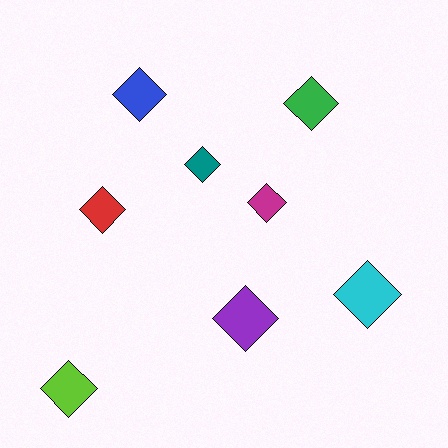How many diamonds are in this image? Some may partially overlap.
There are 8 diamonds.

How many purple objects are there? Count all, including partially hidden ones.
There is 1 purple object.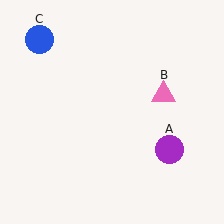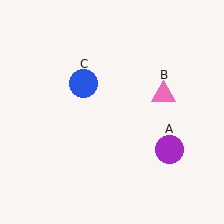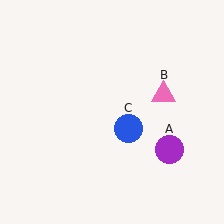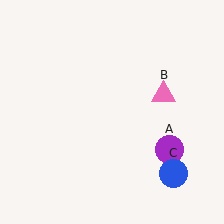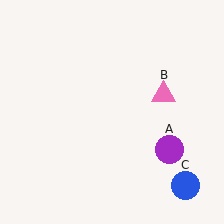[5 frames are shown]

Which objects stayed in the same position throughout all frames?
Purple circle (object A) and pink triangle (object B) remained stationary.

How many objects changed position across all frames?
1 object changed position: blue circle (object C).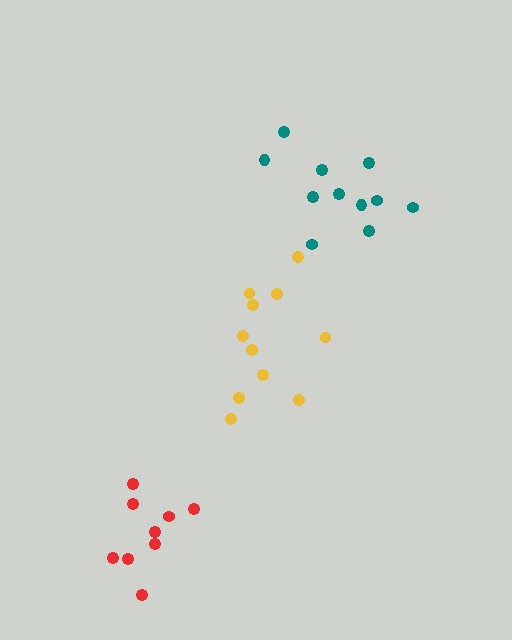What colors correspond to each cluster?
The clusters are colored: yellow, teal, red.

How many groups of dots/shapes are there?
There are 3 groups.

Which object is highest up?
The teal cluster is topmost.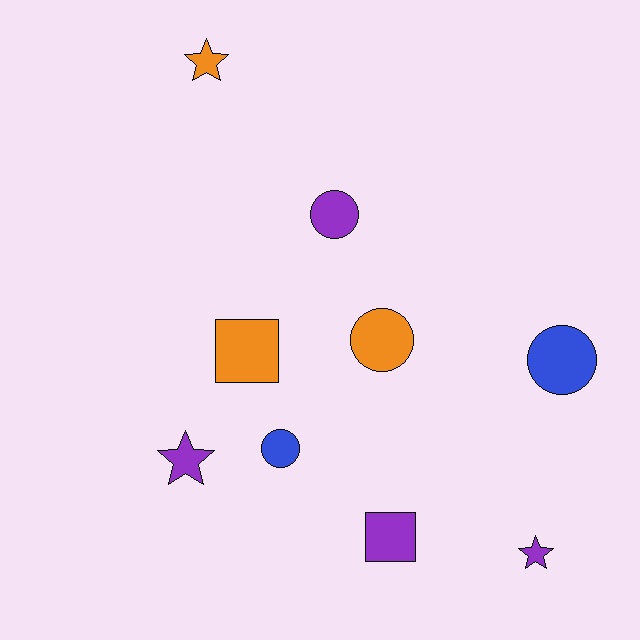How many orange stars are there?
There is 1 orange star.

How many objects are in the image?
There are 9 objects.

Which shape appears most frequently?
Circle, with 4 objects.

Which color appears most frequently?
Purple, with 4 objects.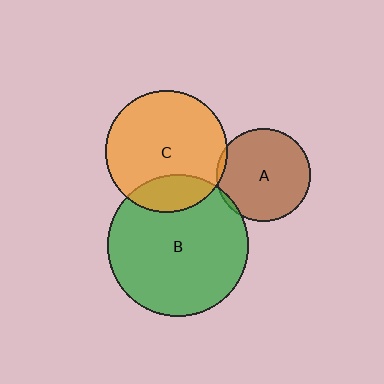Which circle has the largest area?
Circle B (green).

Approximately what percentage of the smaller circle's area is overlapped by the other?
Approximately 5%.